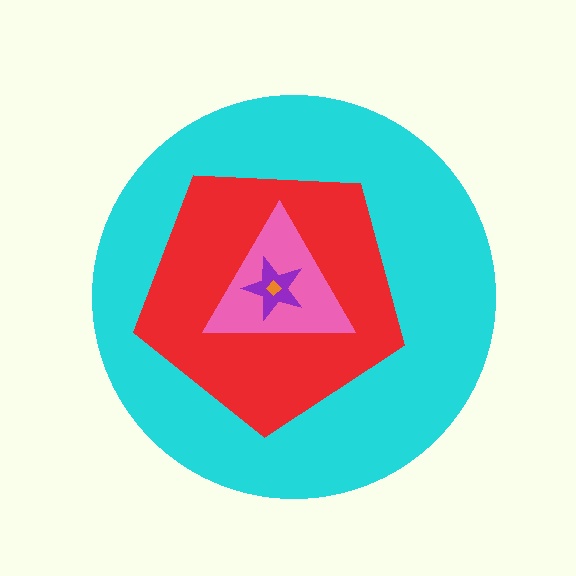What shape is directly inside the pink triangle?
The purple star.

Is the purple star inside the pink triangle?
Yes.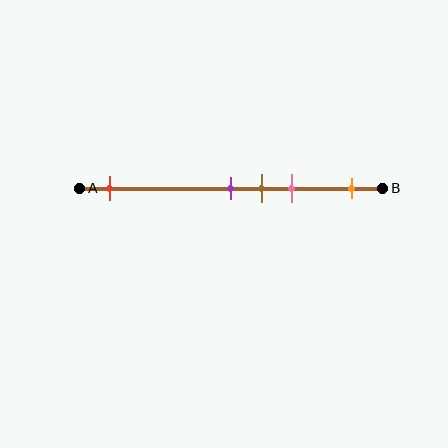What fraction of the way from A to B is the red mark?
The red mark is approximately 10% (0.1) of the way from A to B.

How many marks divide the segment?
There are 5 marks dividing the segment.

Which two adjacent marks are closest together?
The purple and brown marks are the closest adjacent pair.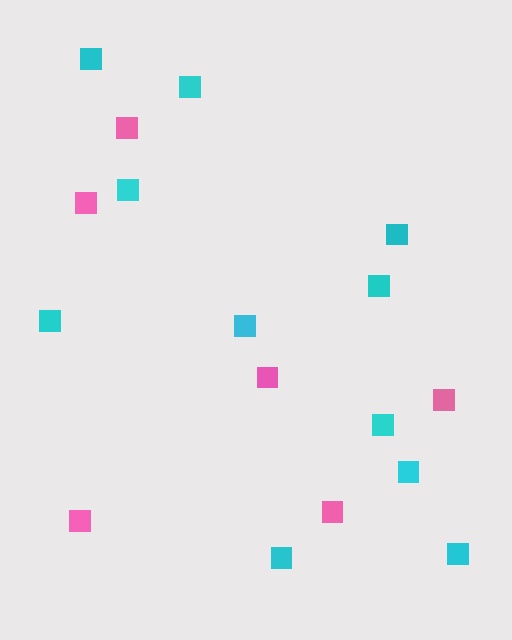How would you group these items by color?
There are 2 groups: one group of cyan squares (11) and one group of pink squares (6).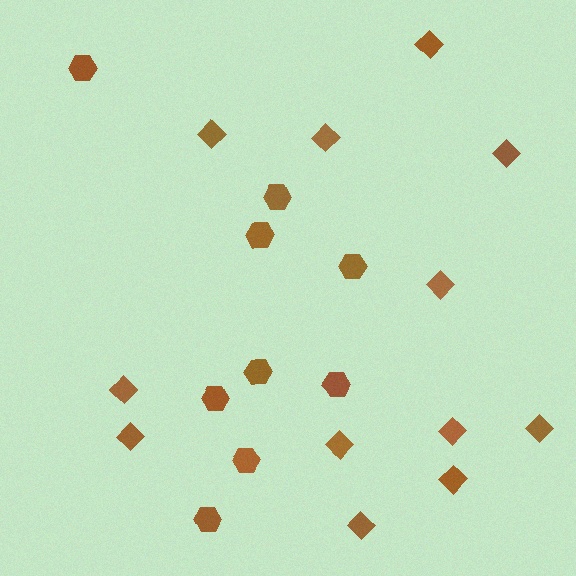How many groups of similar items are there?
There are 2 groups: one group of hexagons (9) and one group of diamonds (12).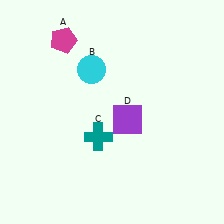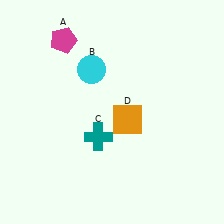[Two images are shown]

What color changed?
The square (D) changed from purple in Image 1 to orange in Image 2.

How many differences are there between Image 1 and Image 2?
There is 1 difference between the two images.